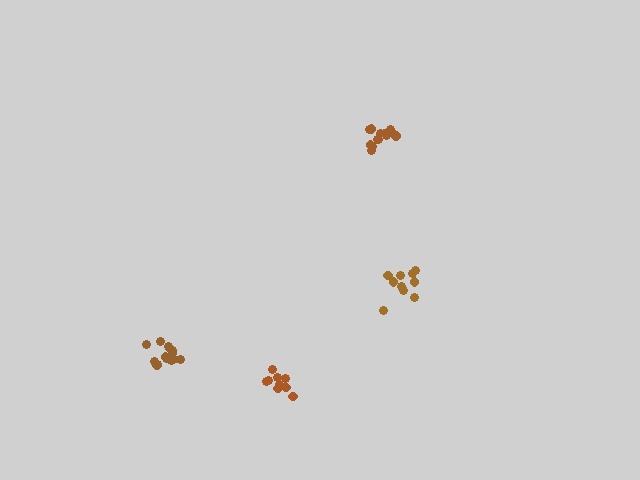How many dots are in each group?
Group 1: 14 dots, Group 2: 9 dots, Group 3: 10 dots, Group 4: 13 dots (46 total).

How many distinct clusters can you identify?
There are 4 distinct clusters.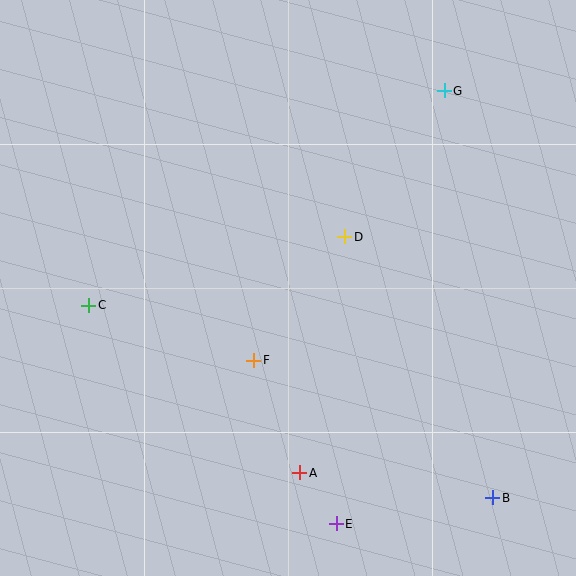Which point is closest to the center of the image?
Point D at (345, 237) is closest to the center.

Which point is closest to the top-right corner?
Point G is closest to the top-right corner.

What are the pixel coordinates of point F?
Point F is at (254, 360).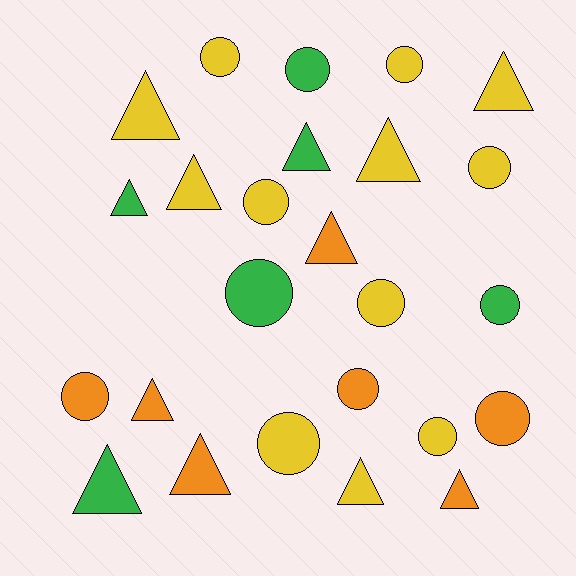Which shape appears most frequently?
Circle, with 13 objects.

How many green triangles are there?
There are 3 green triangles.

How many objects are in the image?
There are 25 objects.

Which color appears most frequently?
Yellow, with 12 objects.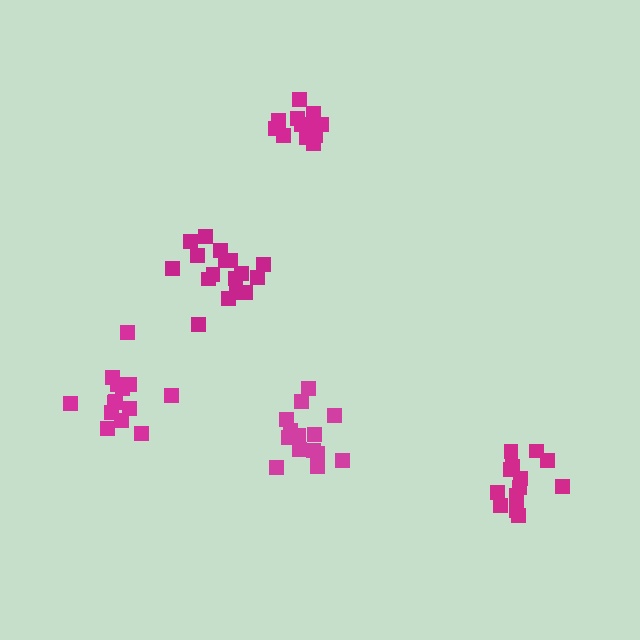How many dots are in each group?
Group 1: 13 dots, Group 2: 14 dots, Group 3: 17 dots, Group 4: 14 dots, Group 5: 13 dots (71 total).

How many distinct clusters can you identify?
There are 5 distinct clusters.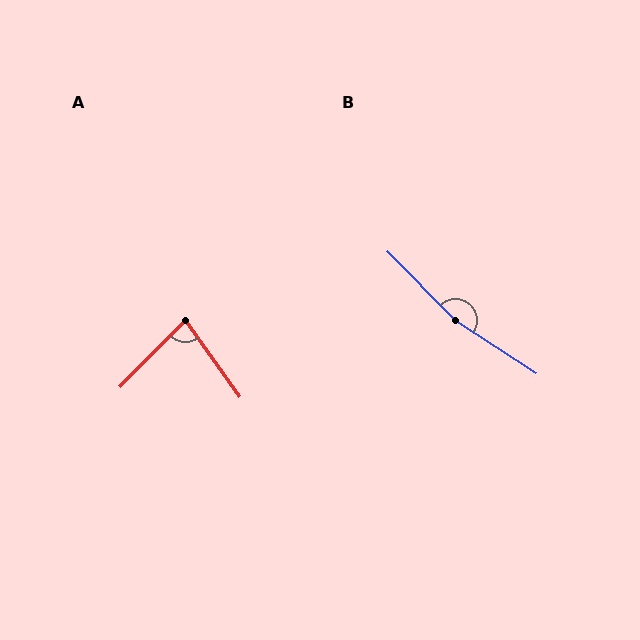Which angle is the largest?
B, at approximately 167 degrees.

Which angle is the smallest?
A, at approximately 80 degrees.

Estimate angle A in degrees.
Approximately 80 degrees.